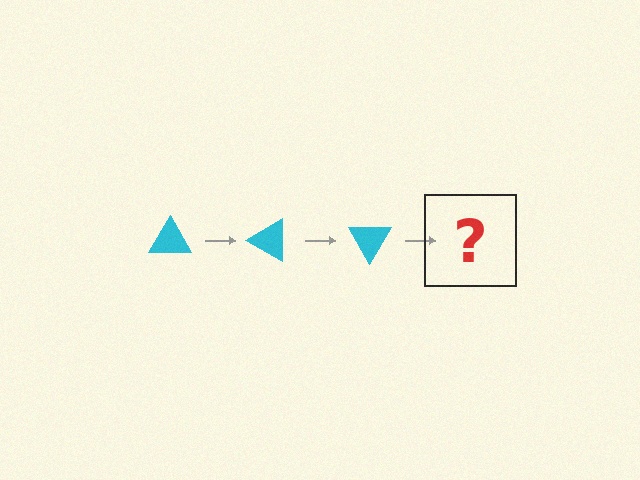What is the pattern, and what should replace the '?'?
The pattern is that the triangle rotates 30 degrees each step. The '?' should be a cyan triangle rotated 90 degrees.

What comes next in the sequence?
The next element should be a cyan triangle rotated 90 degrees.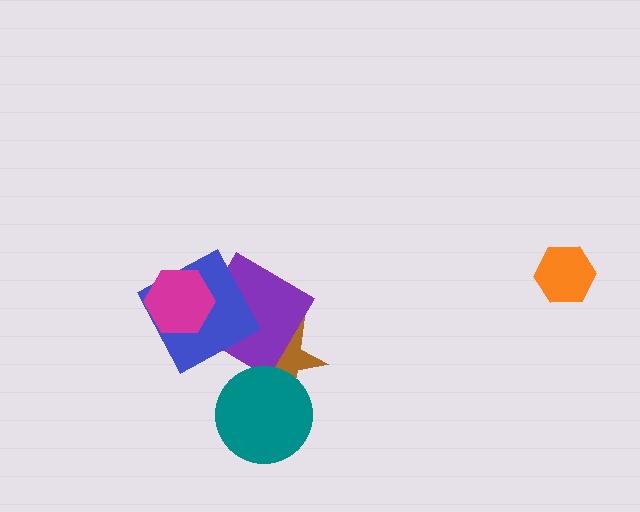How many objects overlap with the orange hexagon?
0 objects overlap with the orange hexagon.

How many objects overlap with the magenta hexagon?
1 object overlaps with the magenta hexagon.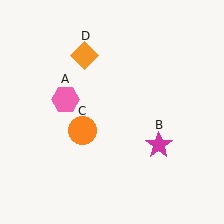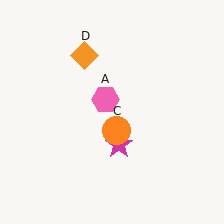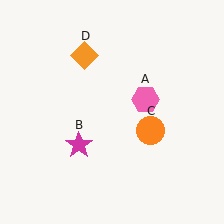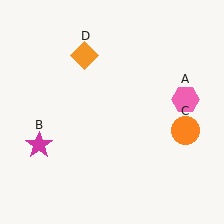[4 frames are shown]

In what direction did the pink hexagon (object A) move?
The pink hexagon (object A) moved right.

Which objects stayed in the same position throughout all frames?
Orange diamond (object D) remained stationary.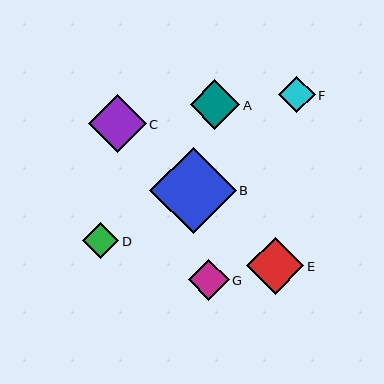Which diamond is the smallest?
Diamond D is the smallest with a size of approximately 36 pixels.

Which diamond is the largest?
Diamond B is the largest with a size of approximately 87 pixels.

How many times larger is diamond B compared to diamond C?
Diamond B is approximately 1.5 times the size of diamond C.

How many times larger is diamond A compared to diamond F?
Diamond A is approximately 1.4 times the size of diamond F.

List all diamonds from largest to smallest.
From largest to smallest: B, C, E, A, G, F, D.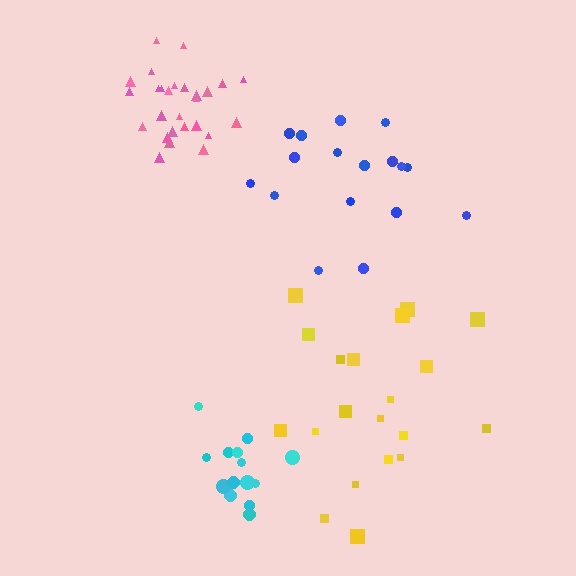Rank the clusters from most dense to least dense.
pink, cyan, blue, yellow.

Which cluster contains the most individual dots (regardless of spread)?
Pink (27).